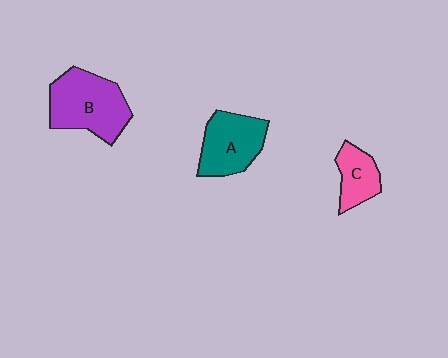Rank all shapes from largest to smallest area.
From largest to smallest: B (purple), A (teal), C (pink).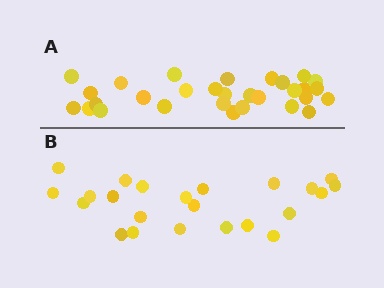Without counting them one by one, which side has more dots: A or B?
Region A (the top region) has more dots.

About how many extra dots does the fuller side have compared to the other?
Region A has roughly 8 or so more dots than region B.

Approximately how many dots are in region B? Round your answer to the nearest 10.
About 20 dots. (The exact count is 23, which rounds to 20.)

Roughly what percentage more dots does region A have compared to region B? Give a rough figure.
About 30% more.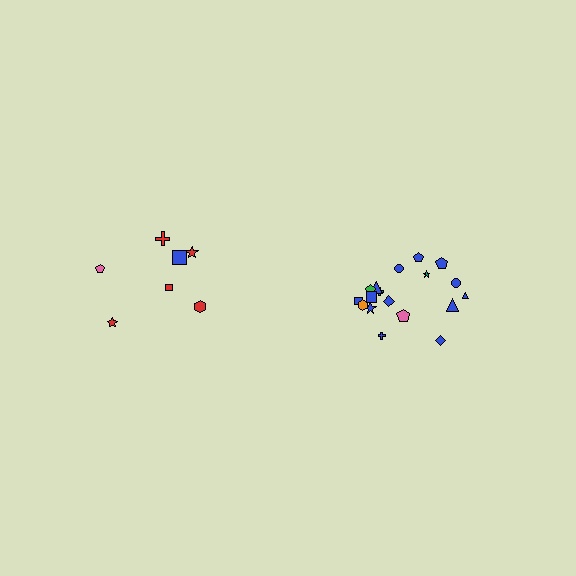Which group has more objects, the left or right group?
The right group.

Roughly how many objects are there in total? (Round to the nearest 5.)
Roughly 25 objects in total.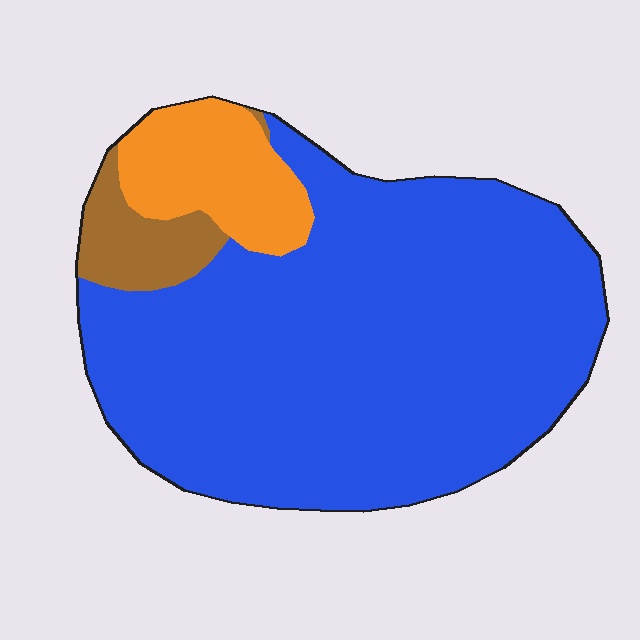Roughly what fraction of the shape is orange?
Orange takes up about one eighth (1/8) of the shape.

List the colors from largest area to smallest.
From largest to smallest: blue, orange, brown.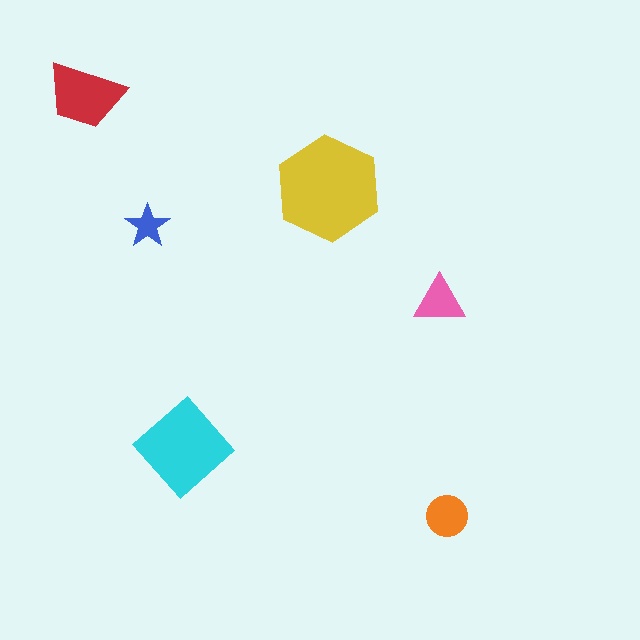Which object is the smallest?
The blue star.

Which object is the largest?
The yellow hexagon.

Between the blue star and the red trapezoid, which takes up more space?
The red trapezoid.